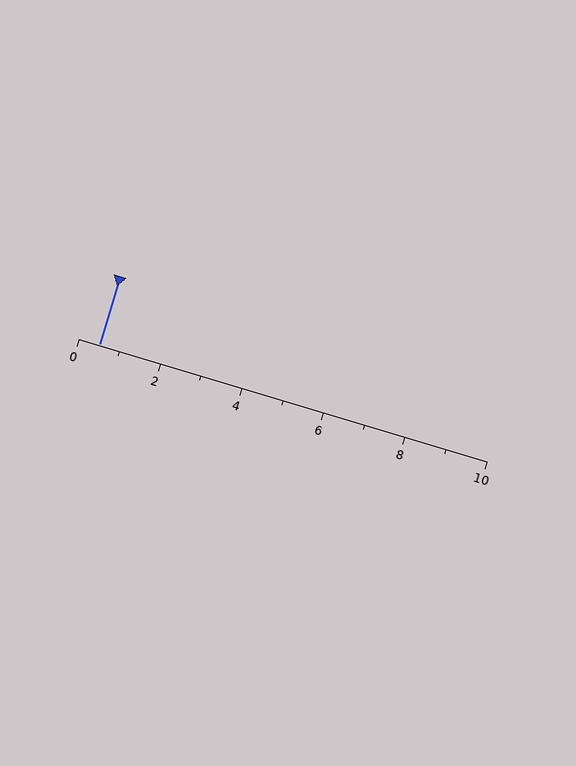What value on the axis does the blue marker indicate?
The marker indicates approximately 0.5.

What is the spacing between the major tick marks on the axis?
The major ticks are spaced 2 apart.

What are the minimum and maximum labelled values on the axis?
The axis runs from 0 to 10.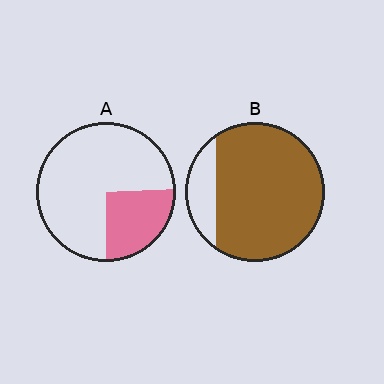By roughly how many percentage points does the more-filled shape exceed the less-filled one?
By roughly 60 percentage points (B over A).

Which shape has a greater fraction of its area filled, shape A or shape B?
Shape B.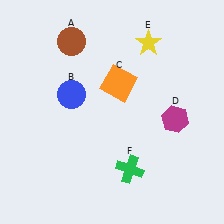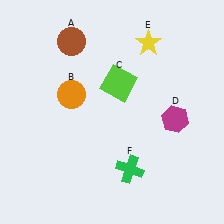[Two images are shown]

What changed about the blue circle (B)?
In Image 1, B is blue. In Image 2, it changed to orange.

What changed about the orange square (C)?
In Image 1, C is orange. In Image 2, it changed to lime.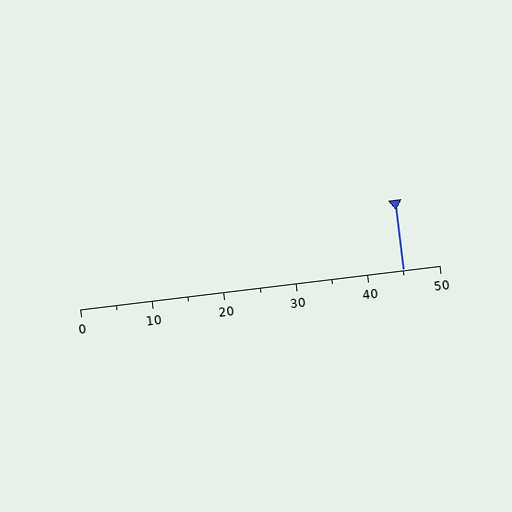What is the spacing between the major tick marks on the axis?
The major ticks are spaced 10 apart.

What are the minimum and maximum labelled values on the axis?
The axis runs from 0 to 50.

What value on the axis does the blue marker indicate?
The marker indicates approximately 45.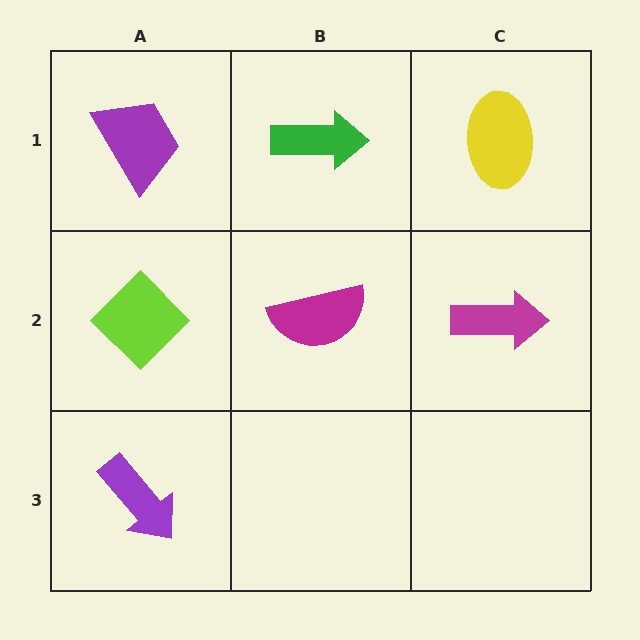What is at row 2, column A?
A lime diamond.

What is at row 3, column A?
A purple arrow.